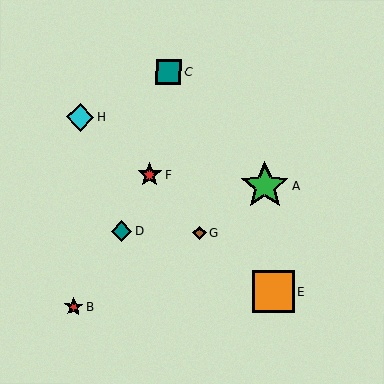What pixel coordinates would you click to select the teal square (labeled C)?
Click at (169, 72) to select the teal square C.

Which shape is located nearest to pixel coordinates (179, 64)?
The teal square (labeled C) at (169, 72) is nearest to that location.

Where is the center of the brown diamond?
The center of the brown diamond is at (199, 233).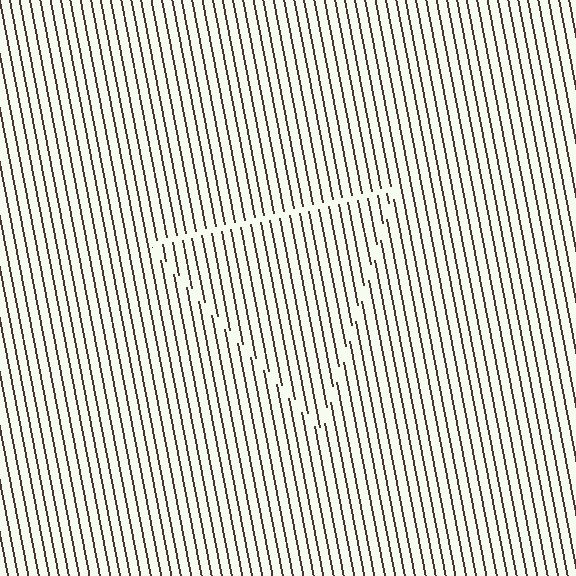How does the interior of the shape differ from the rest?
The interior of the shape contains the same grating, shifted by half a period — the contour is defined by the phase discontinuity where line-ends from the inner and outer gratings abut.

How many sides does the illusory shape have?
3 sides — the line-ends trace a triangle.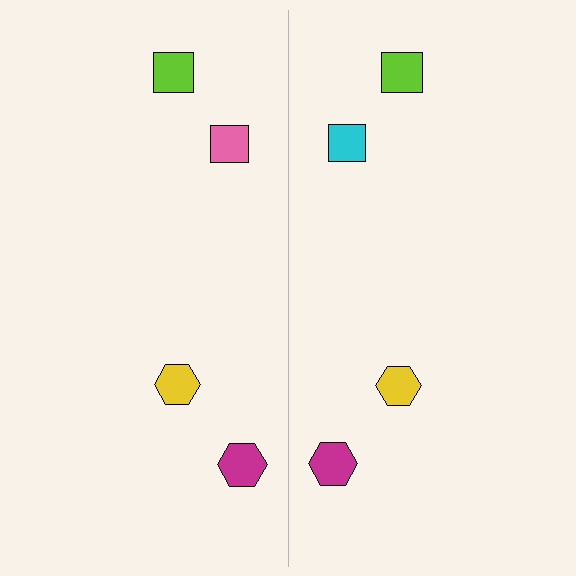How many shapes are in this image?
There are 8 shapes in this image.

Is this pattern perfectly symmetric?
No, the pattern is not perfectly symmetric. The cyan square on the right side breaks the symmetry — its mirror counterpart is pink.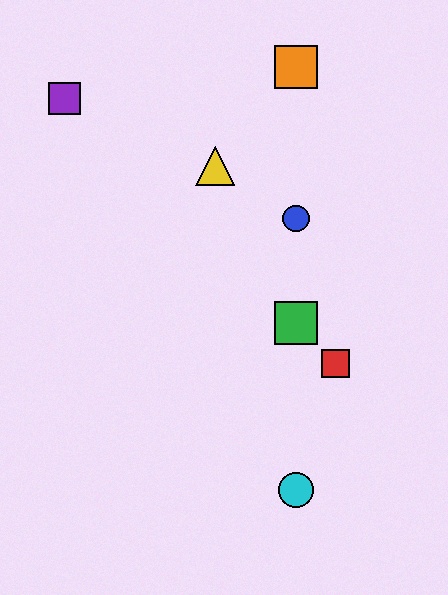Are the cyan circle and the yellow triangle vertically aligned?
No, the cyan circle is at x≈296 and the yellow triangle is at x≈215.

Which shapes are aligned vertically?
The blue circle, the green square, the orange square, the cyan circle are aligned vertically.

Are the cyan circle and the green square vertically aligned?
Yes, both are at x≈296.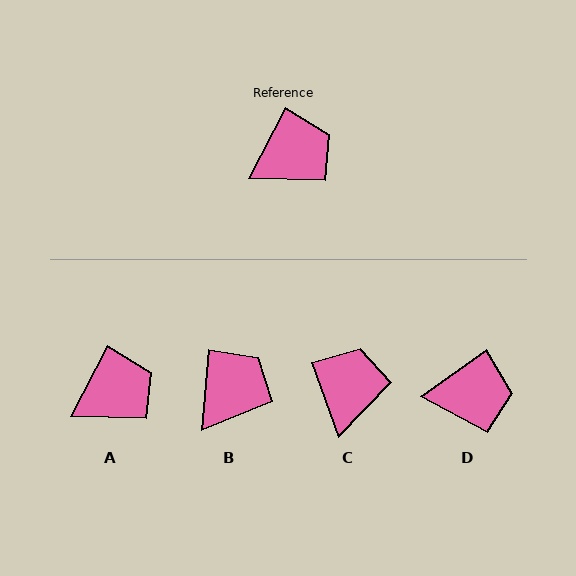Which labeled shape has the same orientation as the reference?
A.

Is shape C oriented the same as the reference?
No, it is off by about 47 degrees.